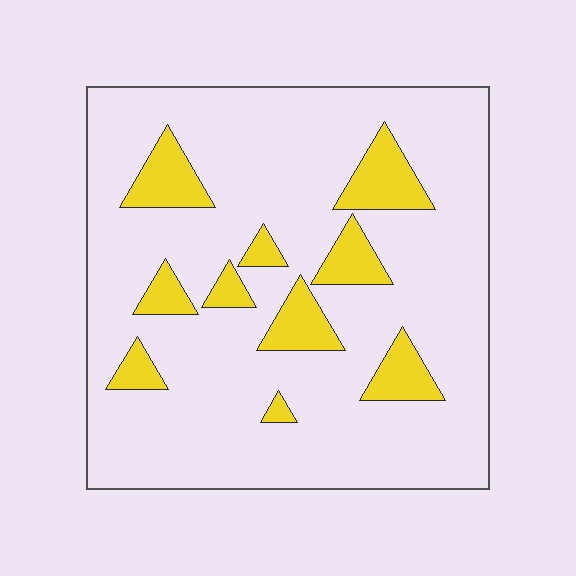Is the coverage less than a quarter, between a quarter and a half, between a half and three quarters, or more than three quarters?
Less than a quarter.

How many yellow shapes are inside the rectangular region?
10.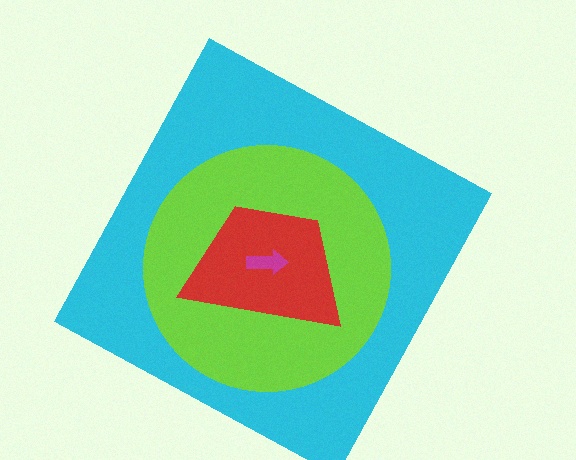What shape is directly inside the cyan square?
The lime circle.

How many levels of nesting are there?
4.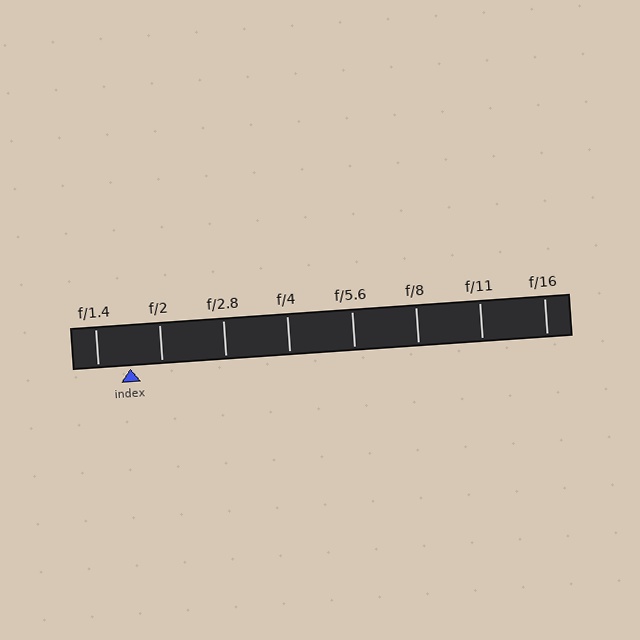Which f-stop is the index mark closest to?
The index mark is closest to f/2.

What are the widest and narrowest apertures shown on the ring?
The widest aperture shown is f/1.4 and the narrowest is f/16.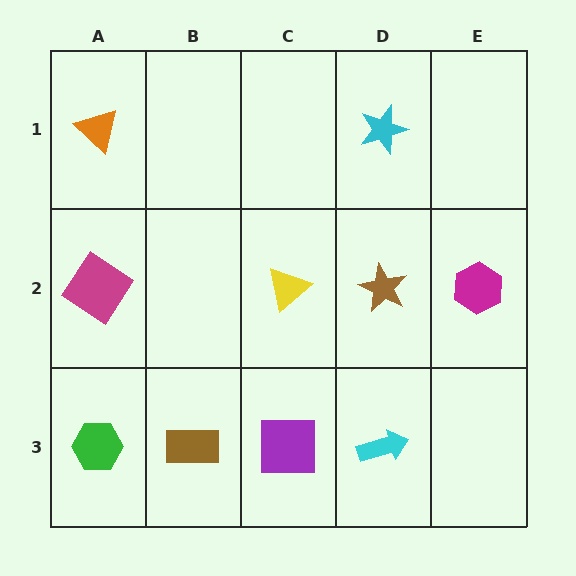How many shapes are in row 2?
4 shapes.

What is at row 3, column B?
A brown rectangle.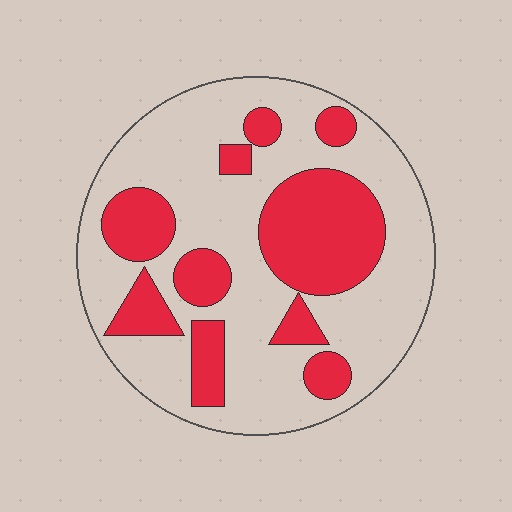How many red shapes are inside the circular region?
10.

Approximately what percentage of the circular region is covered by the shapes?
Approximately 30%.